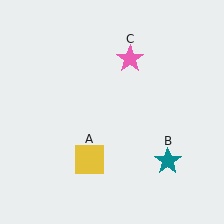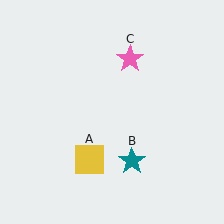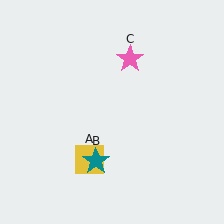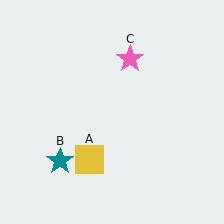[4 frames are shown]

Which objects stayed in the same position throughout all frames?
Yellow square (object A) and pink star (object C) remained stationary.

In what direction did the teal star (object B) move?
The teal star (object B) moved left.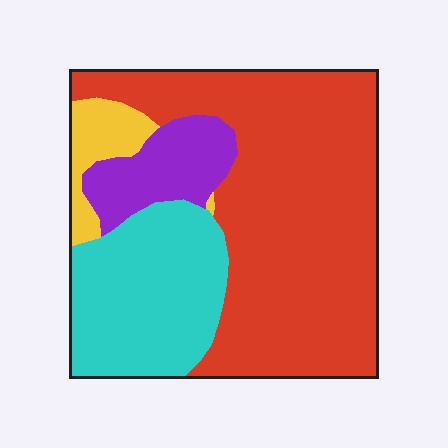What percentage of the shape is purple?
Purple takes up about one tenth (1/10) of the shape.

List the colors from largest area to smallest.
From largest to smallest: red, cyan, purple, yellow.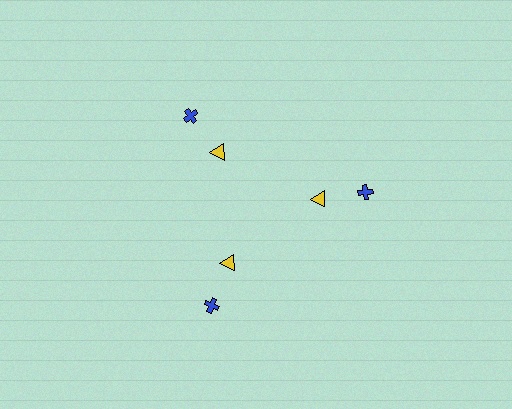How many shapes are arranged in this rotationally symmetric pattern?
There are 6 shapes, arranged in 3 groups of 2.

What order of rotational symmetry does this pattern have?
This pattern has 3-fold rotational symmetry.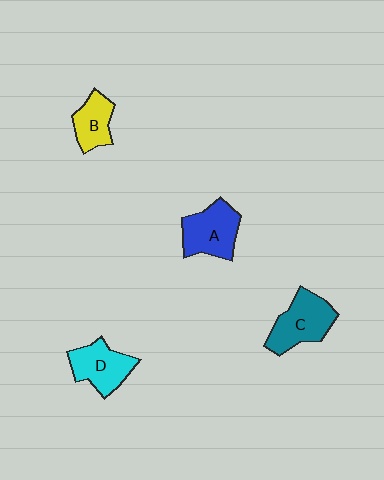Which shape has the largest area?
Shape C (teal).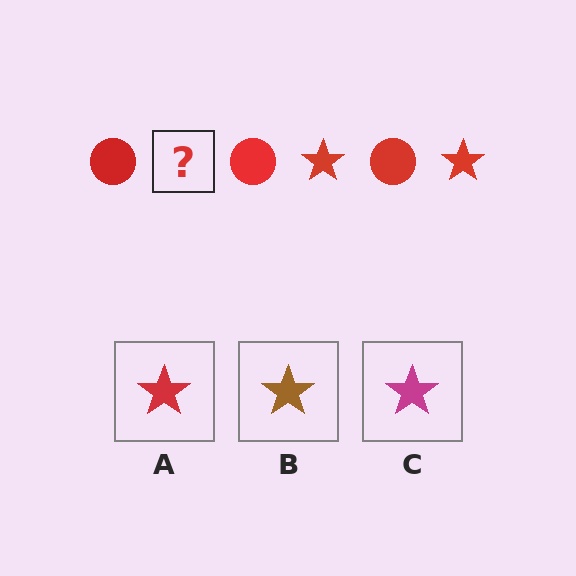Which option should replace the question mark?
Option A.